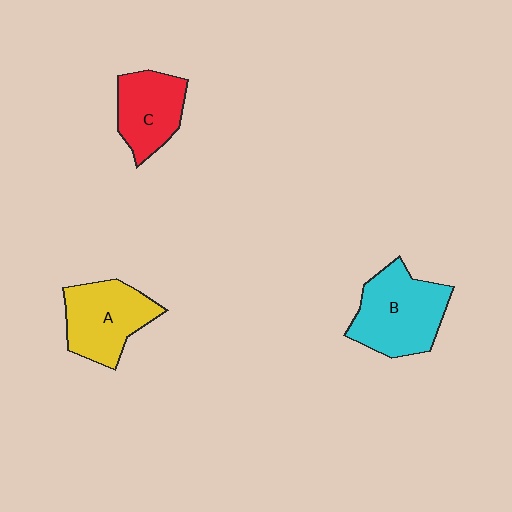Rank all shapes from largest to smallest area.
From largest to smallest: B (cyan), A (yellow), C (red).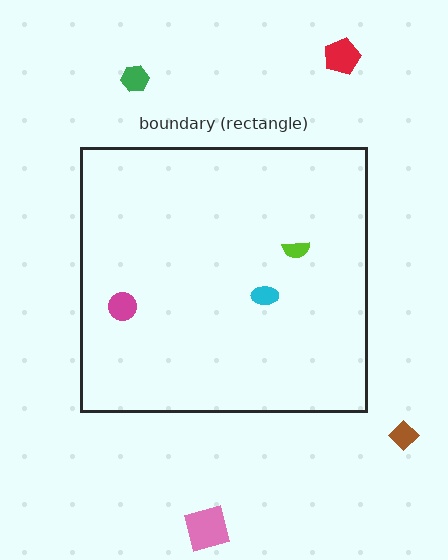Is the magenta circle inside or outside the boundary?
Inside.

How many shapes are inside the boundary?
3 inside, 4 outside.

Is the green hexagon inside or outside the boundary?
Outside.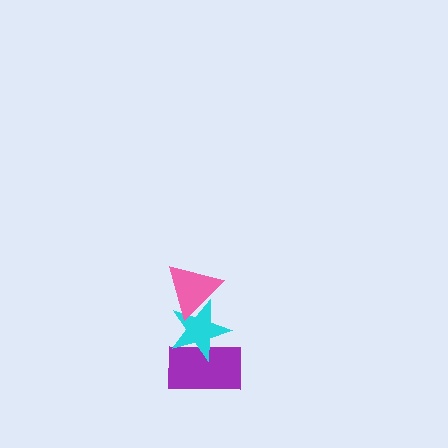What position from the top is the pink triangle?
The pink triangle is 1st from the top.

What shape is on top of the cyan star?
The pink triangle is on top of the cyan star.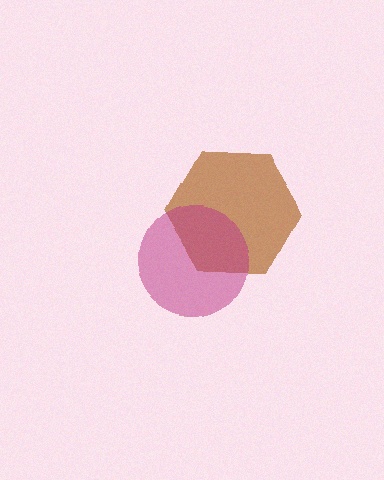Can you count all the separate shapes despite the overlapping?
Yes, there are 2 separate shapes.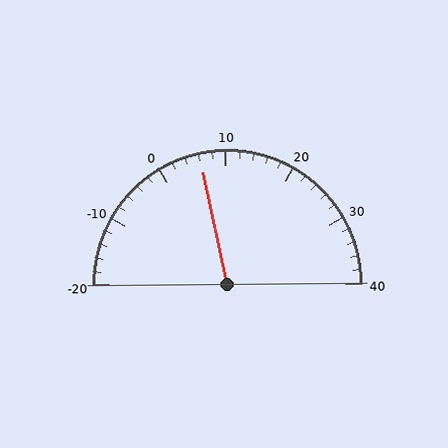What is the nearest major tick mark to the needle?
The nearest major tick mark is 10.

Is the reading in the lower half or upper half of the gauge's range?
The reading is in the lower half of the range (-20 to 40).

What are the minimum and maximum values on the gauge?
The gauge ranges from -20 to 40.